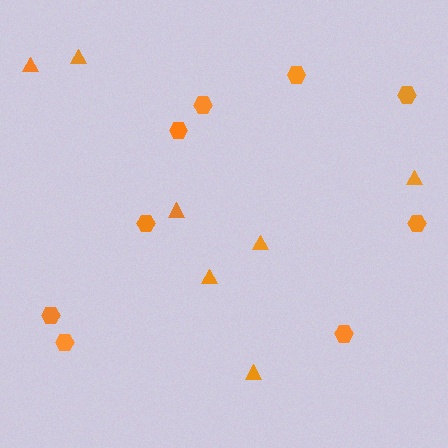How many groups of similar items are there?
There are 2 groups: one group of triangles (7) and one group of hexagons (9).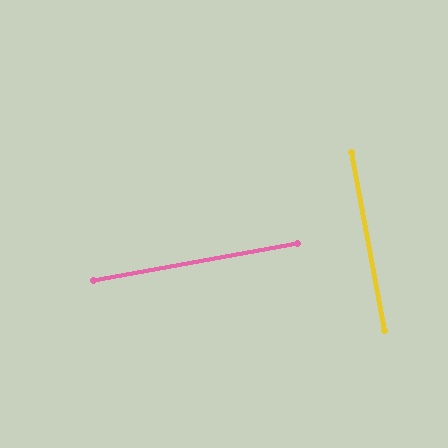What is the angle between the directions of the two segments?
Approximately 90 degrees.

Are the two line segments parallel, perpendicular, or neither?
Perpendicular — they meet at approximately 90°.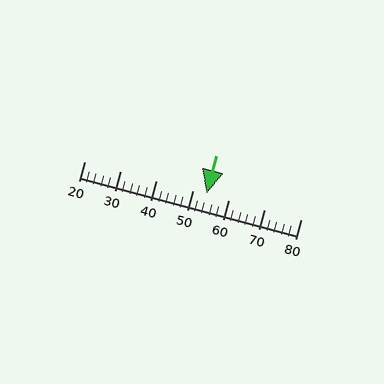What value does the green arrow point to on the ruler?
The green arrow points to approximately 54.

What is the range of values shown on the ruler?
The ruler shows values from 20 to 80.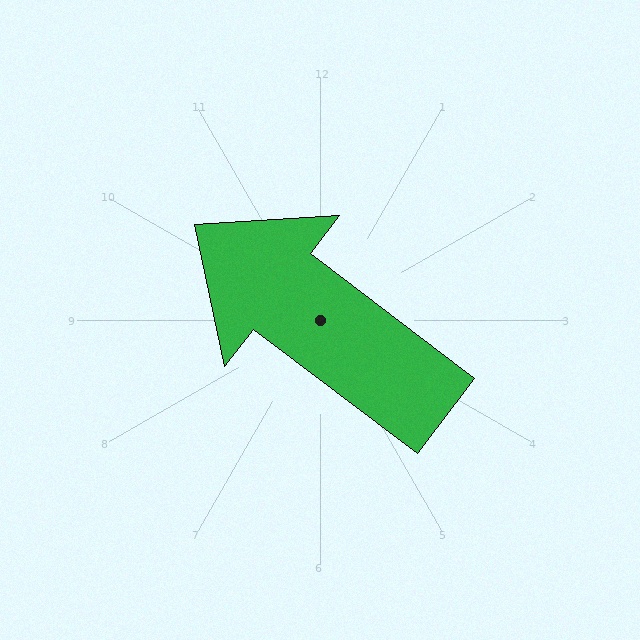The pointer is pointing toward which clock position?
Roughly 10 o'clock.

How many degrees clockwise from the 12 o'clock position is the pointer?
Approximately 307 degrees.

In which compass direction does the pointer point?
Northwest.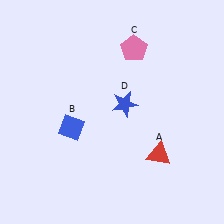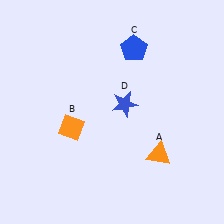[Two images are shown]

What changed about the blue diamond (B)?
In Image 1, B is blue. In Image 2, it changed to orange.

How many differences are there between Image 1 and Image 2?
There are 3 differences between the two images.